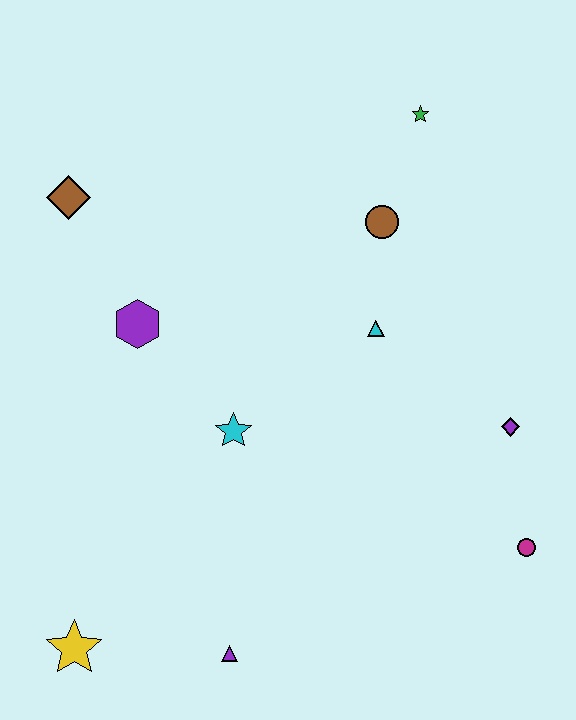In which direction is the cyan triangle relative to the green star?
The cyan triangle is below the green star.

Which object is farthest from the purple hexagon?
The magenta circle is farthest from the purple hexagon.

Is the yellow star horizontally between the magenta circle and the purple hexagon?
No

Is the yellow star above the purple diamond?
No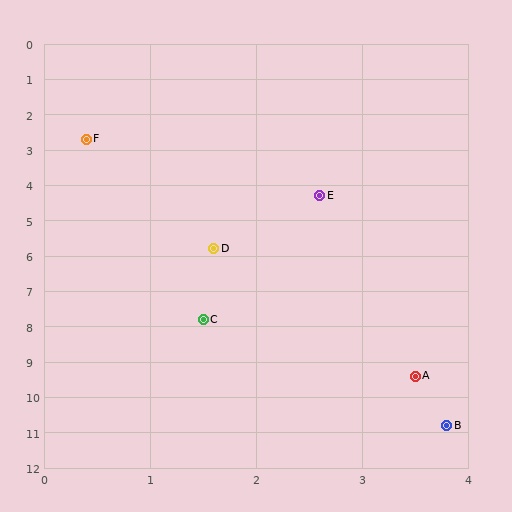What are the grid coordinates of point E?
Point E is at approximately (2.6, 4.3).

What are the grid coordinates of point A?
Point A is at approximately (3.5, 9.4).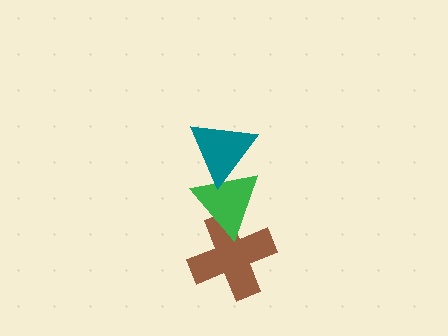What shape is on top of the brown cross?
The green triangle is on top of the brown cross.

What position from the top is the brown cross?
The brown cross is 3rd from the top.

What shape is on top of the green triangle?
The teal triangle is on top of the green triangle.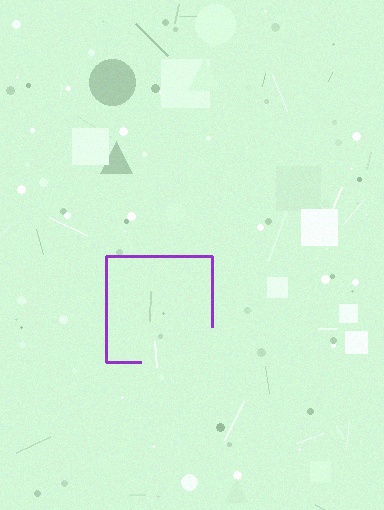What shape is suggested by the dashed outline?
The dashed outline suggests a square.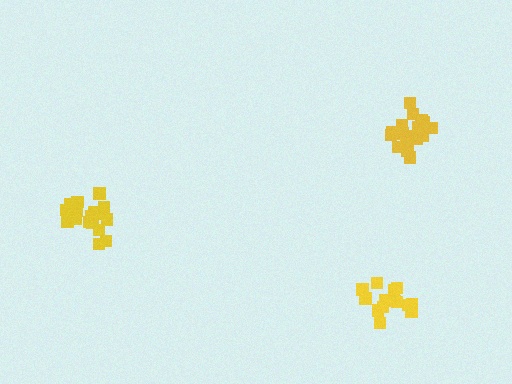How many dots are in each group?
Group 1: 14 dots, Group 2: 17 dots, Group 3: 18 dots (49 total).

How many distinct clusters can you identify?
There are 3 distinct clusters.